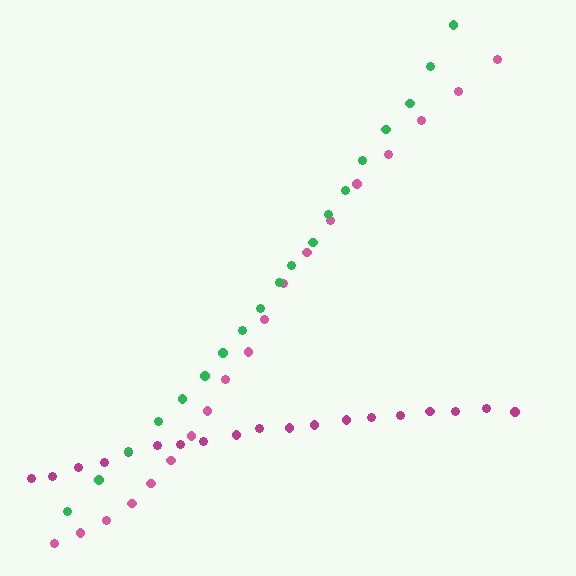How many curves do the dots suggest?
There are 3 distinct paths.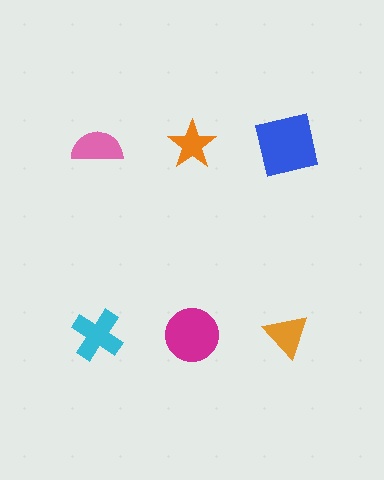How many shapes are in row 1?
3 shapes.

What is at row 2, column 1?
A cyan cross.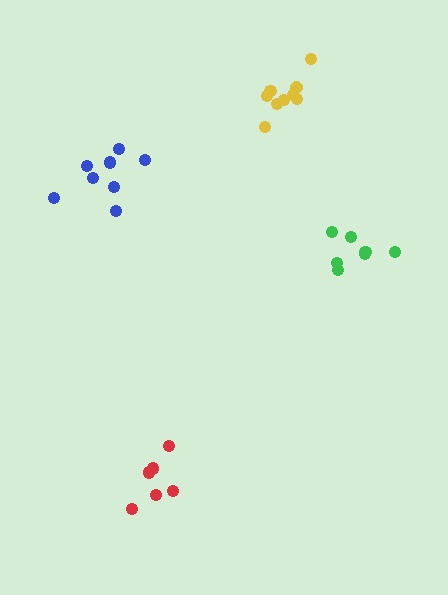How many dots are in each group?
Group 1: 6 dots, Group 2: 7 dots, Group 3: 8 dots, Group 4: 9 dots (30 total).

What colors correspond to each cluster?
The clusters are colored: red, green, blue, yellow.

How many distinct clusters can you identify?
There are 4 distinct clusters.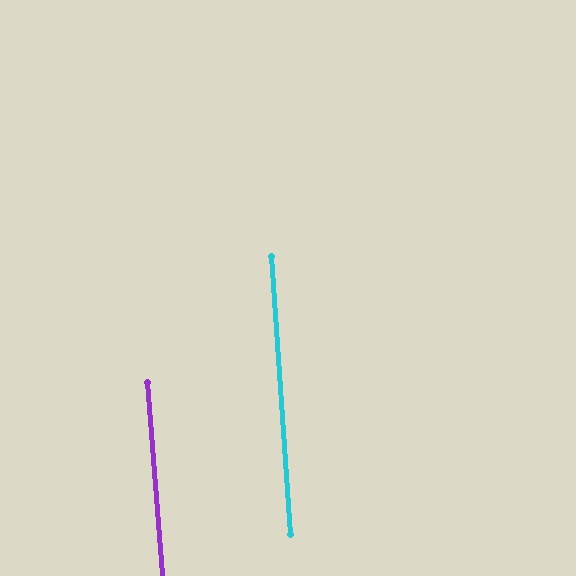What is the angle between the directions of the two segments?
Approximately 1 degree.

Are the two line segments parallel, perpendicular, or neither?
Parallel — their directions differ by only 0.5°.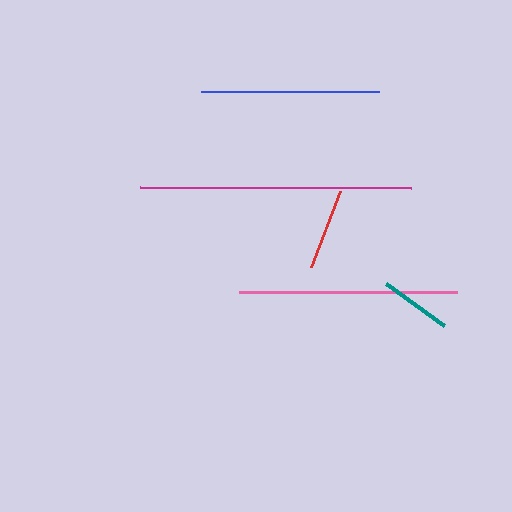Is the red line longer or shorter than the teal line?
The red line is longer than the teal line.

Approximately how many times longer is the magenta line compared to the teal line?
The magenta line is approximately 3.8 times the length of the teal line.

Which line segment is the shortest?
The teal line is the shortest at approximately 71 pixels.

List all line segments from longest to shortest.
From longest to shortest: magenta, pink, blue, red, teal.